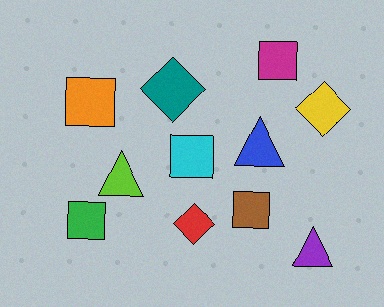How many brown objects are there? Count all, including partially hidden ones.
There is 1 brown object.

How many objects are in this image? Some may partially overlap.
There are 11 objects.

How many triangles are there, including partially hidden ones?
There are 3 triangles.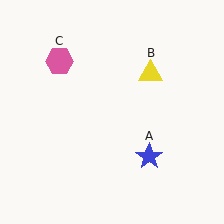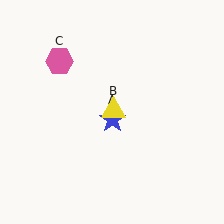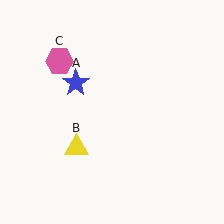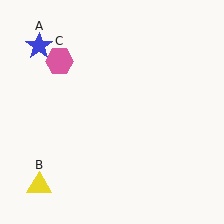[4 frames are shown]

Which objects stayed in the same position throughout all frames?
Pink hexagon (object C) remained stationary.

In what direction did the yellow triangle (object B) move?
The yellow triangle (object B) moved down and to the left.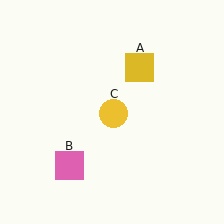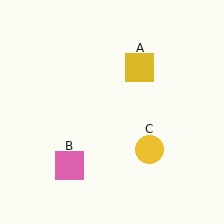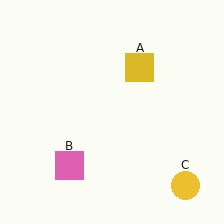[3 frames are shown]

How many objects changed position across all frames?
1 object changed position: yellow circle (object C).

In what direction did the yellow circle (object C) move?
The yellow circle (object C) moved down and to the right.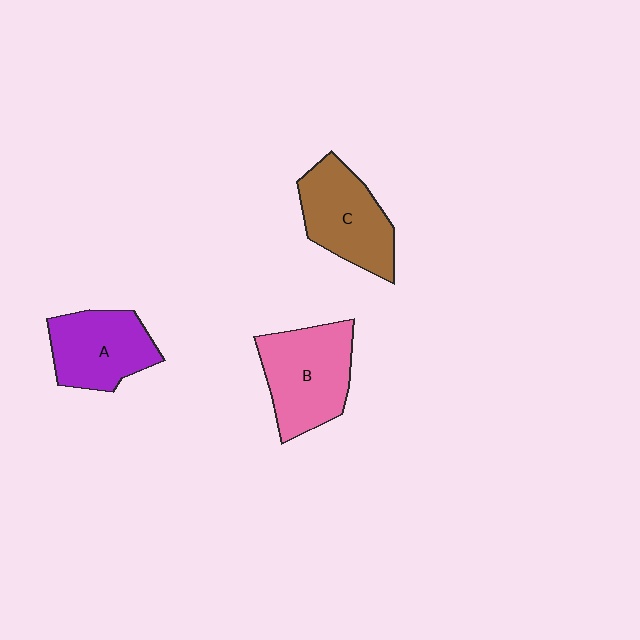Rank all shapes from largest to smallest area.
From largest to smallest: B (pink), C (brown), A (purple).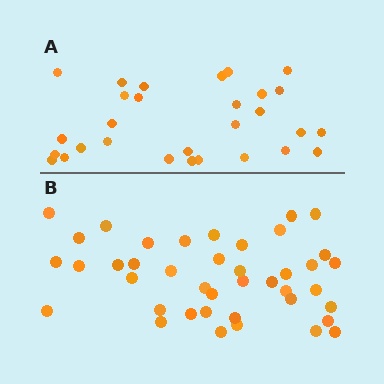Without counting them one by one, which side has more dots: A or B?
Region B (the bottom region) has more dots.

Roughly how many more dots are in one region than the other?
Region B has roughly 12 or so more dots than region A.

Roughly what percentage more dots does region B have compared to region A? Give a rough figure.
About 40% more.